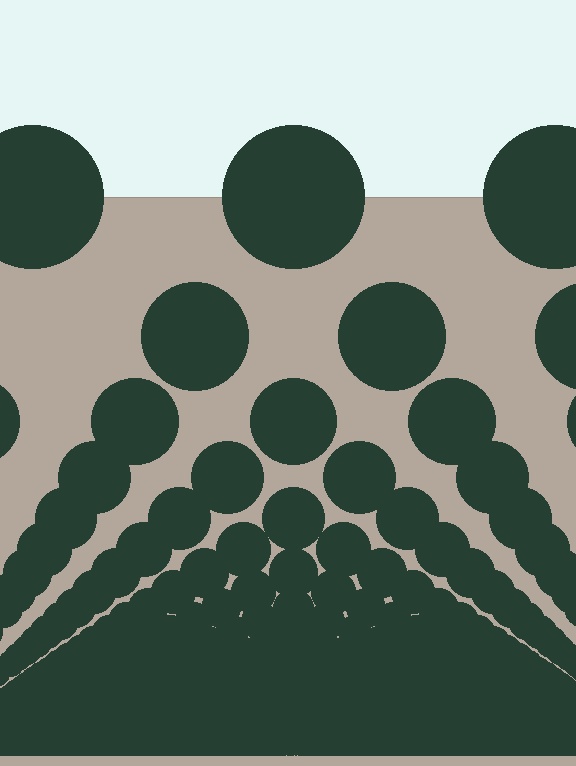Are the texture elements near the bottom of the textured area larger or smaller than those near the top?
Smaller. The gradient is inverted — elements near the bottom are smaller and denser.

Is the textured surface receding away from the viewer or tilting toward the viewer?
The surface appears to tilt toward the viewer. Texture elements get larger and sparser toward the top.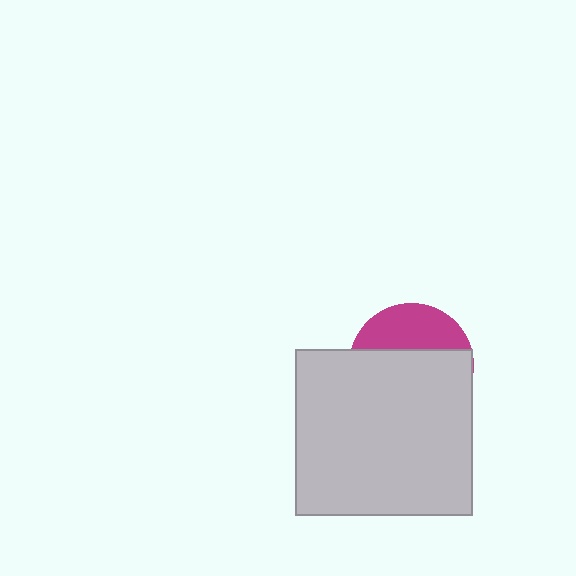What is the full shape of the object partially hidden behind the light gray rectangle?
The partially hidden object is a magenta circle.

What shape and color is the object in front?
The object in front is a light gray rectangle.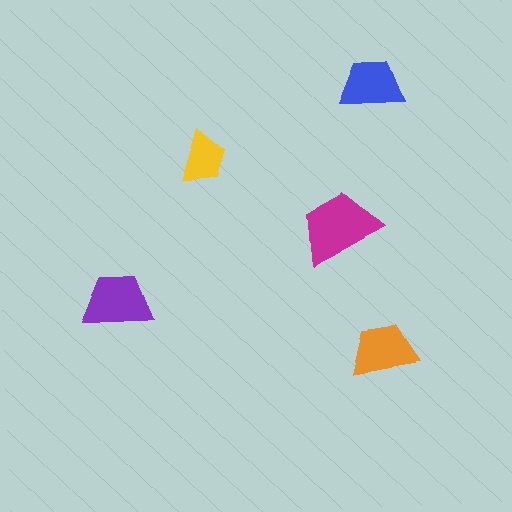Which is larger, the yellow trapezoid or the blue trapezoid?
The blue one.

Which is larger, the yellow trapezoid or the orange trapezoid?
The orange one.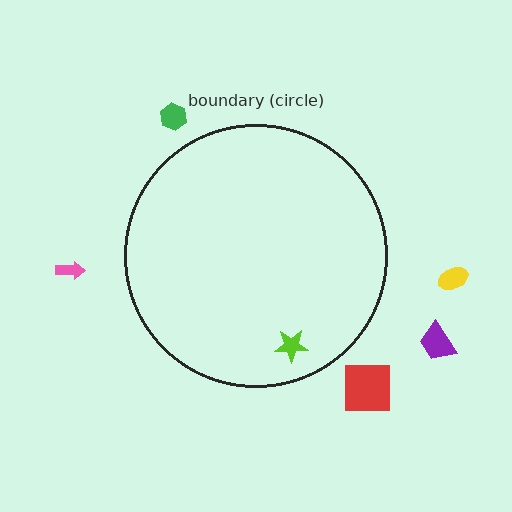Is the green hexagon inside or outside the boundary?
Outside.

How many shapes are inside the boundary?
1 inside, 5 outside.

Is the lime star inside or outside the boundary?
Inside.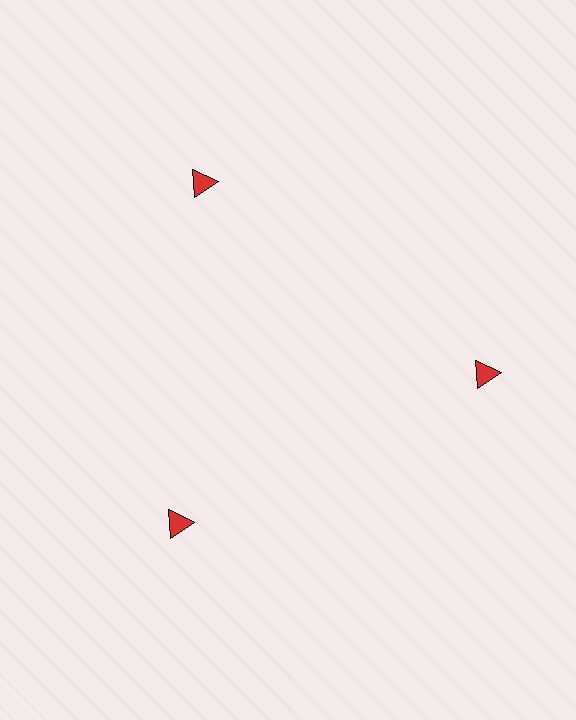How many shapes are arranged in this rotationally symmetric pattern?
There are 3 shapes, arranged in 3 groups of 1.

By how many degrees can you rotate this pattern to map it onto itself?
The pattern maps onto itself every 120 degrees of rotation.